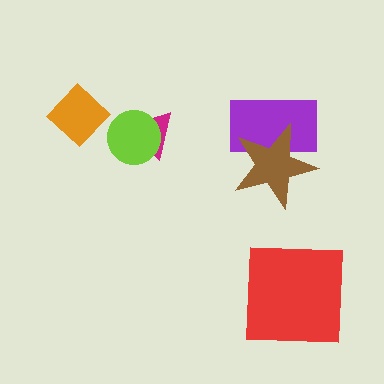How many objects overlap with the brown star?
1 object overlaps with the brown star.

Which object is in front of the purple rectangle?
The brown star is in front of the purple rectangle.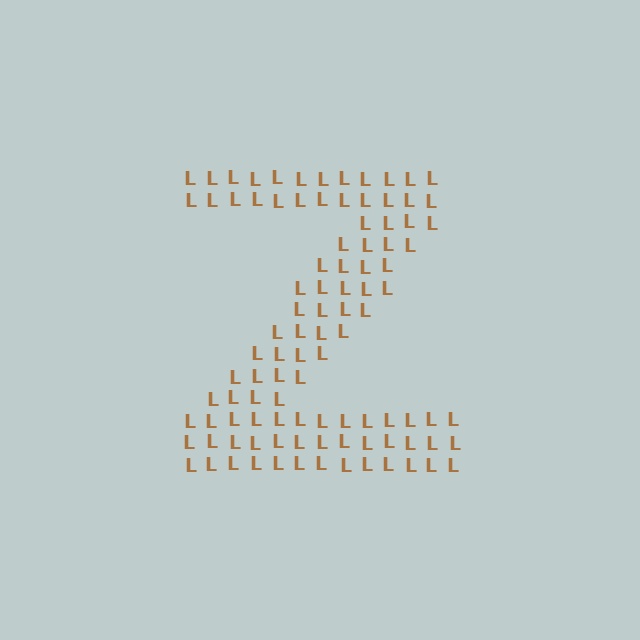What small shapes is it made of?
It is made of small letter L's.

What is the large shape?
The large shape is the letter Z.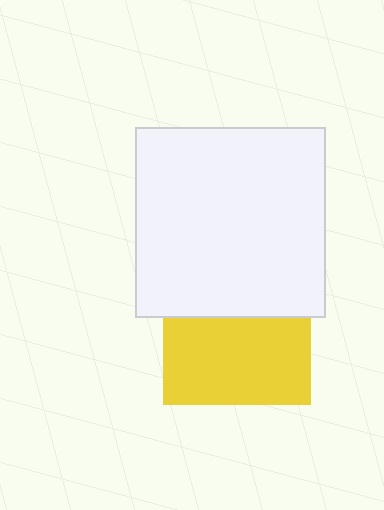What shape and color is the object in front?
The object in front is a white square.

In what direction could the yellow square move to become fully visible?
The yellow square could move down. That would shift it out from behind the white square entirely.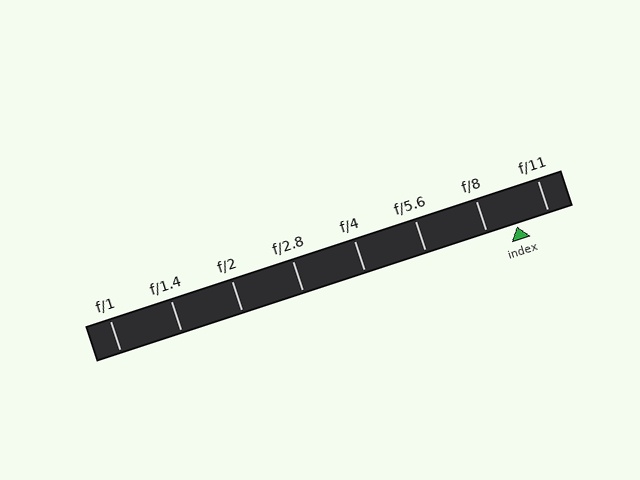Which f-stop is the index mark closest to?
The index mark is closest to f/8.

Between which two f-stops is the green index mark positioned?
The index mark is between f/8 and f/11.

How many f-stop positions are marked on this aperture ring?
There are 8 f-stop positions marked.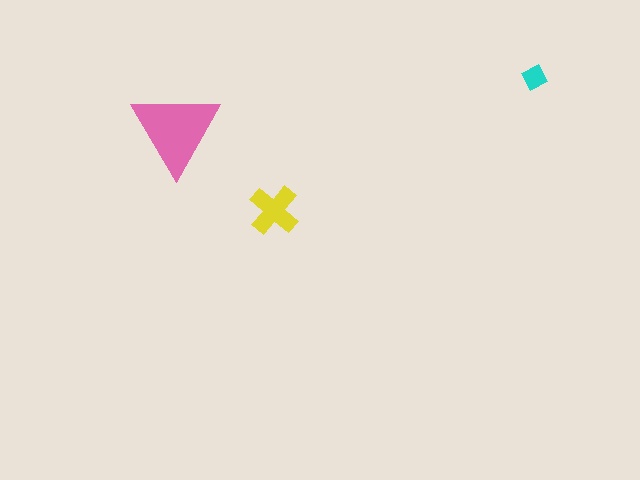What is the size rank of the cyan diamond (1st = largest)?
3rd.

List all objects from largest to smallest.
The pink triangle, the yellow cross, the cyan diamond.